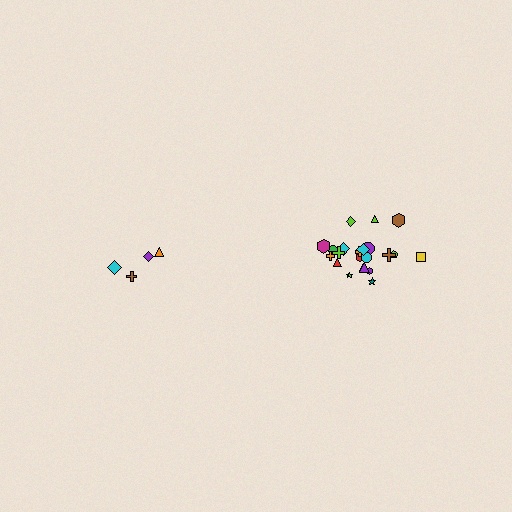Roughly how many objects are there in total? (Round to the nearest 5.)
Roughly 25 objects in total.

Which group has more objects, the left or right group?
The right group.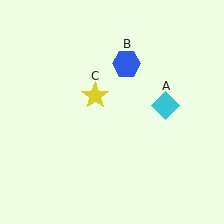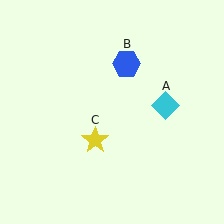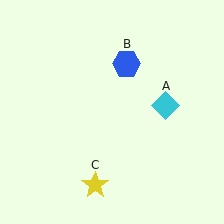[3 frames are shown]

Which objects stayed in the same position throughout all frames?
Cyan diamond (object A) and blue hexagon (object B) remained stationary.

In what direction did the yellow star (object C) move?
The yellow star (object C) moved down.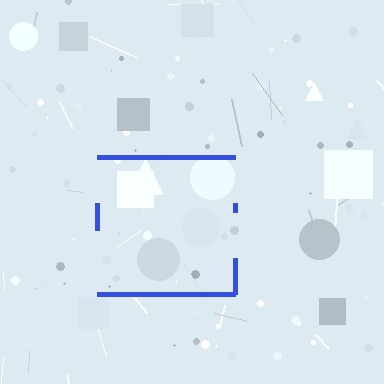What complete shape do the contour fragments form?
The contour fragments form a square.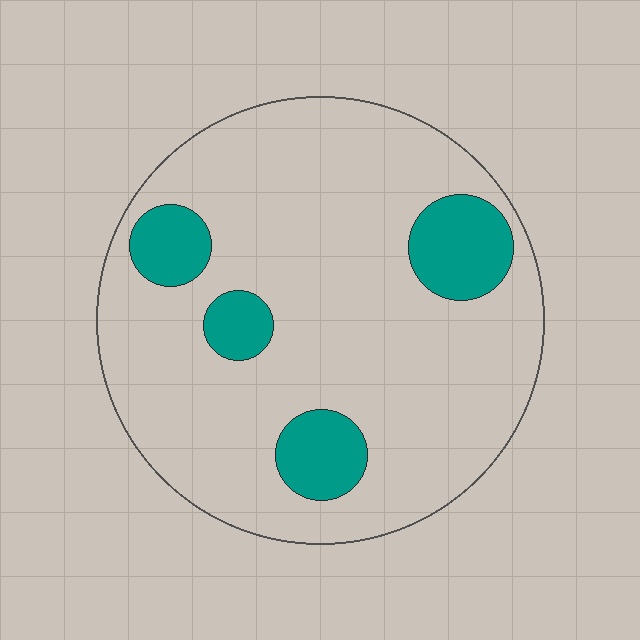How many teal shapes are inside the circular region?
4.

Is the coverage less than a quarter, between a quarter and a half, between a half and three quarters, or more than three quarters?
Less than a quarter.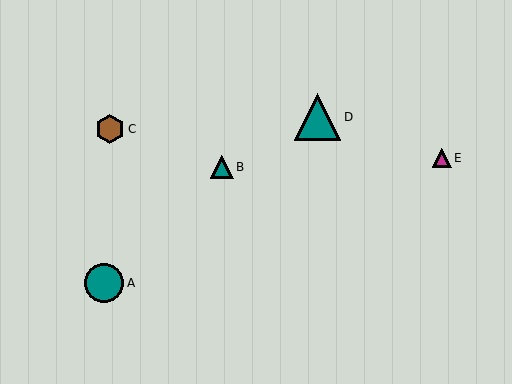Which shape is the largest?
The teal triangle (labeled D) is the largest.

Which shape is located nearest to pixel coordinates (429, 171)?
The magenta triangle (labeled E) at (442, 158) is nearest to that location.